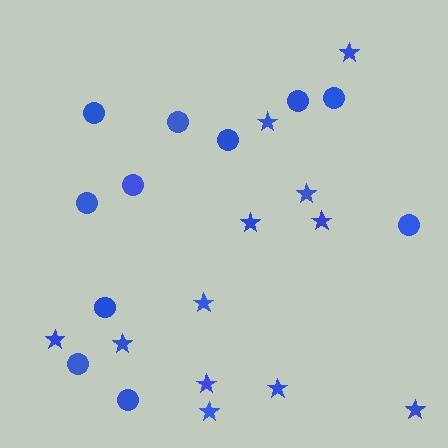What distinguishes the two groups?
There are 2 groups: one group of circles (11) and one group of stars (12).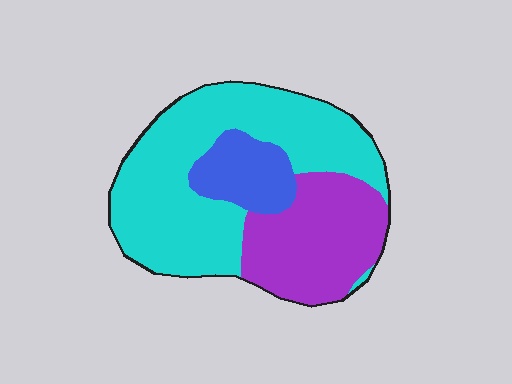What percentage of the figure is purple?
Purple covers around 30% of the figure.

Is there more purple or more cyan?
Cyan.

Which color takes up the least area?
Blue, at roughly 15%.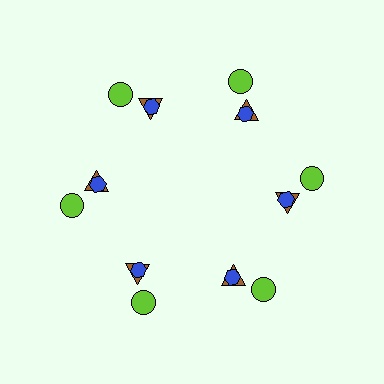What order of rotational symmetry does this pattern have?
This pattern has 6-fold rotational symmetry.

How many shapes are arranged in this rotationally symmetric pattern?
There are 18 shapes, arranged in 6 groups of 3.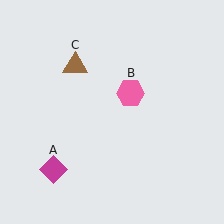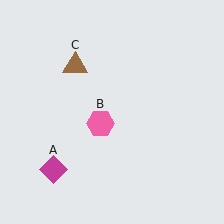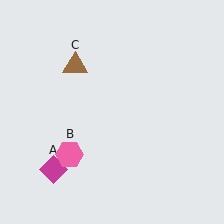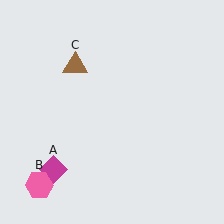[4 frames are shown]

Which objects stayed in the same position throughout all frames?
Magenta diamond (object A) and brown triangle (object C) remained stationary.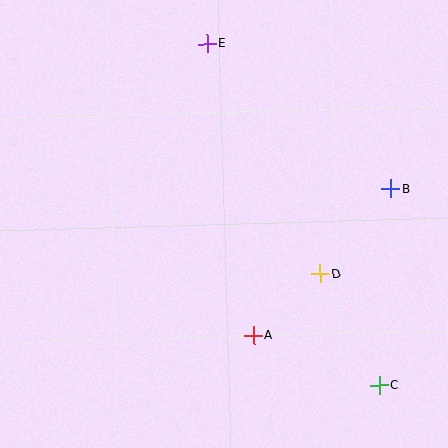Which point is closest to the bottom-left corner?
Point A is closest to the bottom-left corner.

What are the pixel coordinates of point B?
Point B is at (391, 189).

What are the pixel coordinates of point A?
Point A is at (254, 335).